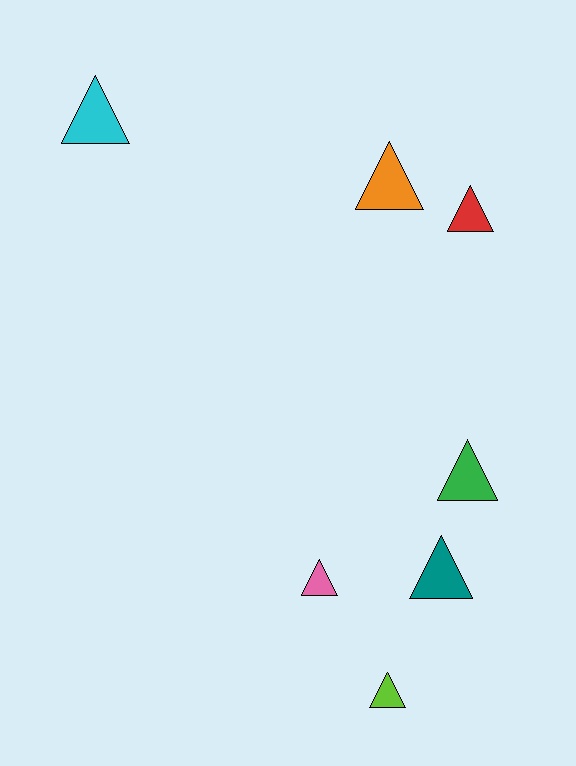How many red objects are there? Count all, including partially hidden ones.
There is 1 red object.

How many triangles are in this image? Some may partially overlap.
There are 7 triangles.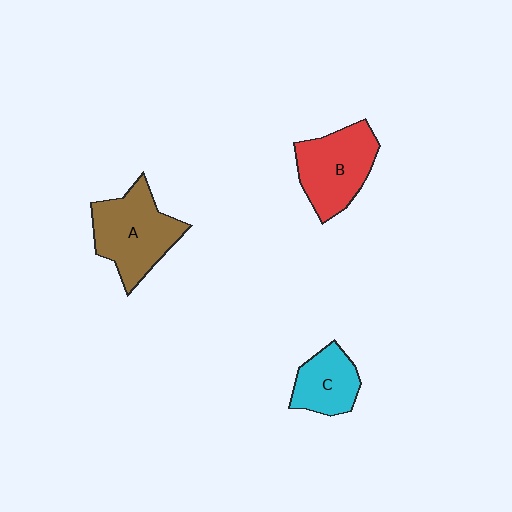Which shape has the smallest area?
Shape C (cyan).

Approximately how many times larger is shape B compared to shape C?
Approximately 1.5 times.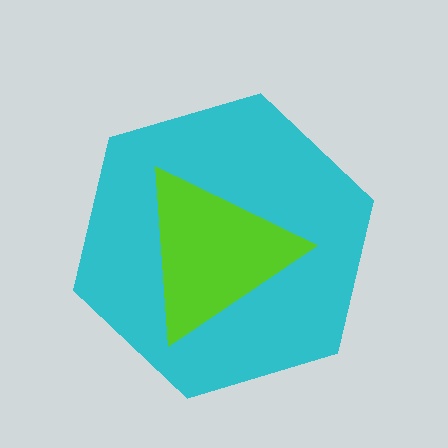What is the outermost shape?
The cyan hexagon.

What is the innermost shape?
The lime triangle.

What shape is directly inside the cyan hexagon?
The lime triangle.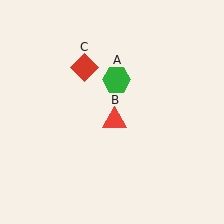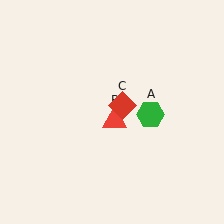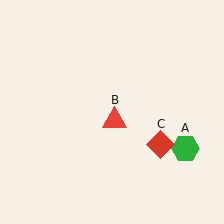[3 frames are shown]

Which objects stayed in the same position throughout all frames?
Red triangle (object B) remained stationary.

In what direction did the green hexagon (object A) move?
The green hexagon (object A) moved down and to the right.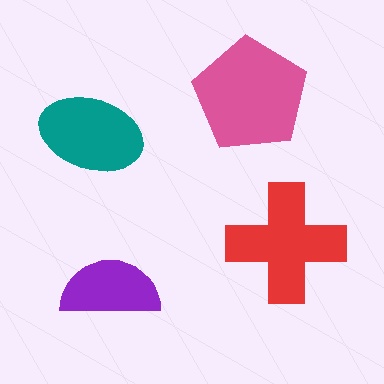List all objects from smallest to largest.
The purple semicircle, the teal ellipse, the red cross, the pink pentagon.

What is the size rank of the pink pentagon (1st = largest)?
1st.